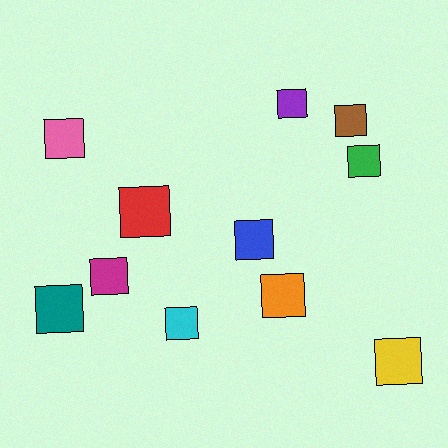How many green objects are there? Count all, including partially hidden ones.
There is 1 green object.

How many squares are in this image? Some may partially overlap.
There are 11 squares.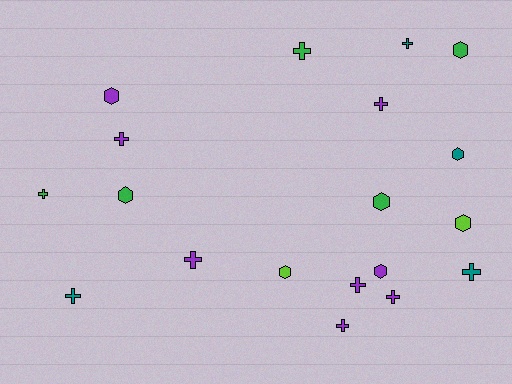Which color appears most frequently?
Purple, with 8 objects.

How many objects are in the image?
There are 19 objects.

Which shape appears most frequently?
Cross, with 11 objects.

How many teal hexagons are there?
There is 1 teal hexagon.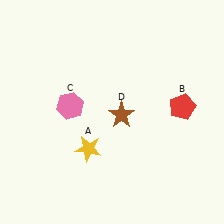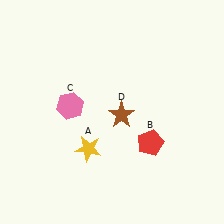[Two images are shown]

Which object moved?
The red pentagon (B) moved down.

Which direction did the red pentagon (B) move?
The red pentagon (B) moved down.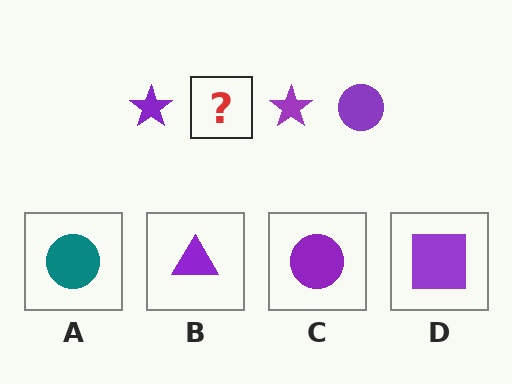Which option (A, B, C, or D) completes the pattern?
C.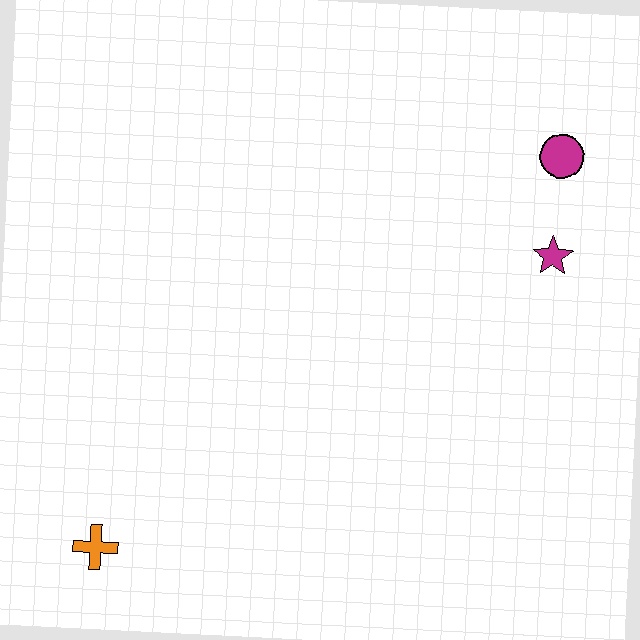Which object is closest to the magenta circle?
The magenta star is closest to the magenta circle.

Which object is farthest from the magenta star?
The orange cross is farthest from the magenta star.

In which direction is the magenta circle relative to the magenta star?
The magenta circle is above the magenta star.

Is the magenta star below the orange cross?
No